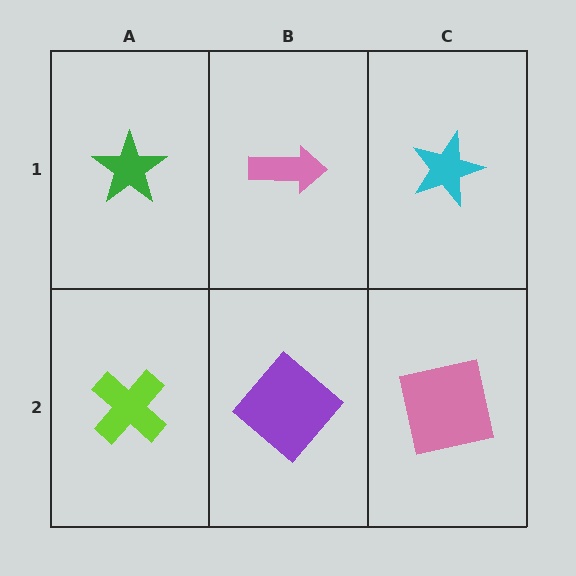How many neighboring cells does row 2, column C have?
2.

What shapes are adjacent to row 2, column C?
A cyan star (row 1, column C), a purple diamond (row 2, column B).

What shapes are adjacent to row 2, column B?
A pink arrow (row 1, column B), a lime cross (row 2, column A), a pink square (row 2, column C).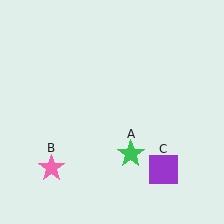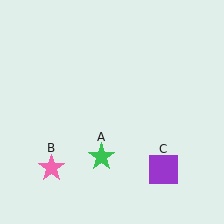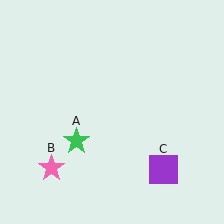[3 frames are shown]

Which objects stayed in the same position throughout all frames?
Pink star (object B) and purple square (object C) remained stationary.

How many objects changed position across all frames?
1 object changed position: green star (object A).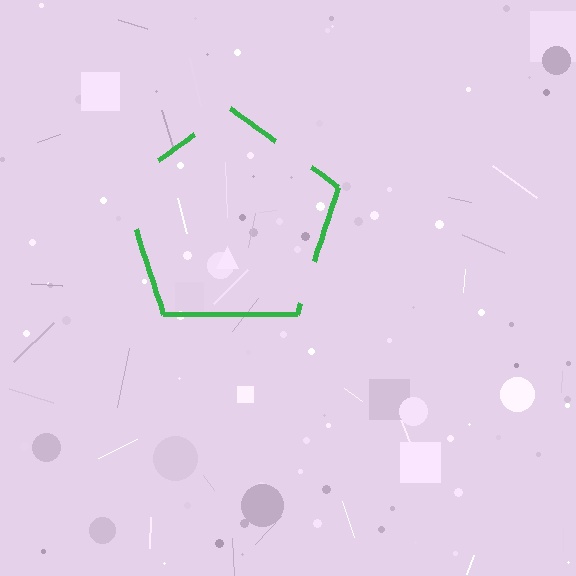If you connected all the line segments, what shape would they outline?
They would outline a pentagon.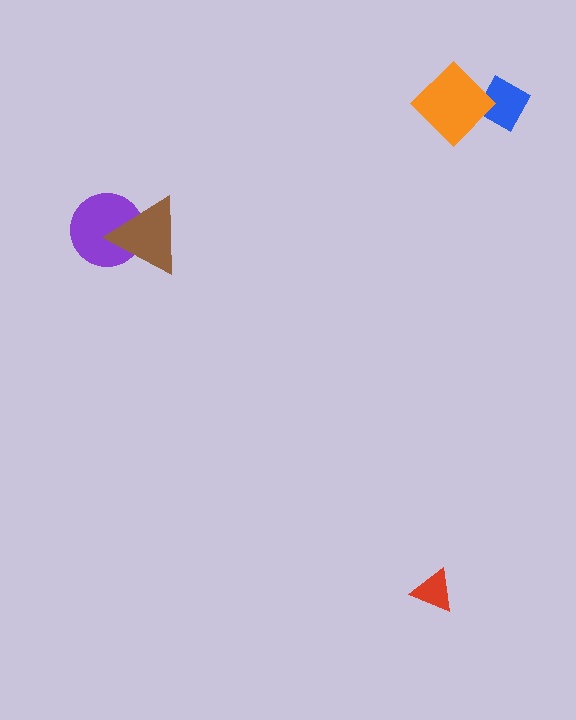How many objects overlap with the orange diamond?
1 object overlaps with the orange diamond.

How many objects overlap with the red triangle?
0 objects overlap with the red triangle.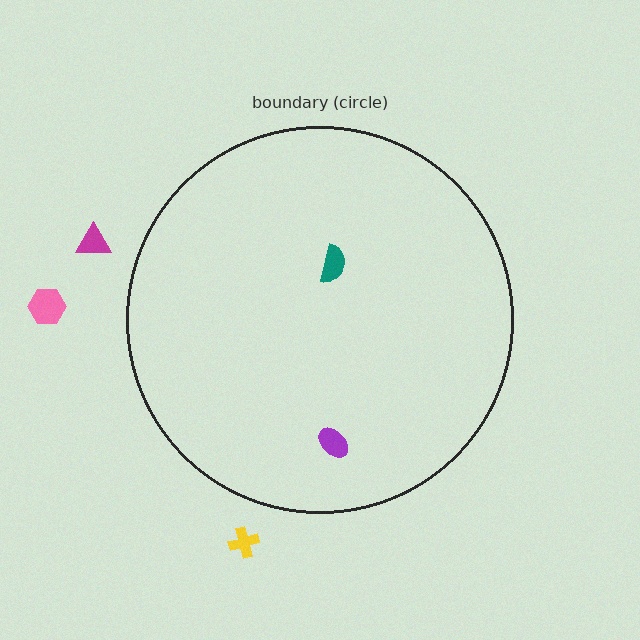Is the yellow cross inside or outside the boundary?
Outside.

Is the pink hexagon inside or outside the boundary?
Outside.